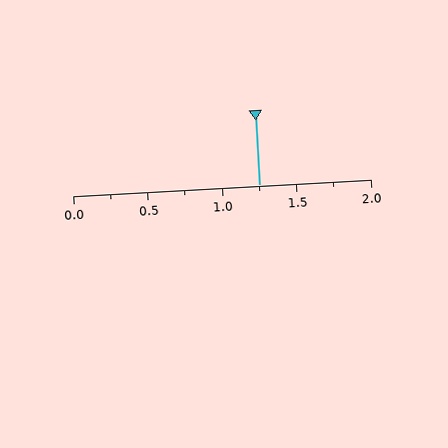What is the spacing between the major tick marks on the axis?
The major ticks are spaced 0.5 apart.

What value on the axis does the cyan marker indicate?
The marker indicates approximately 1.25.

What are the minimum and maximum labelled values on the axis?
The axis runs from 0.0 to 2.0.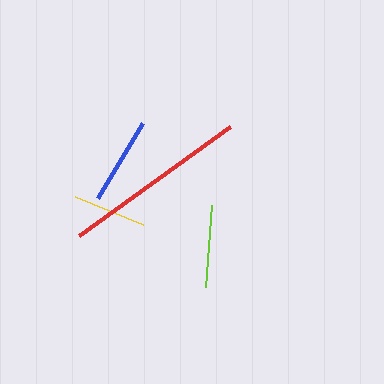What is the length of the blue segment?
The blue segment is approximately 87 pixels long.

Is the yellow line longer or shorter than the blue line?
The blue line is longer than the yellow line.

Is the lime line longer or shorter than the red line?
The red line is longer than the lime line.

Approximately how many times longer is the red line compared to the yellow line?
The red line is approximately 2.5 times the length of the yellow line.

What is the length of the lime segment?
The lime segment is approximately 82 pixels long.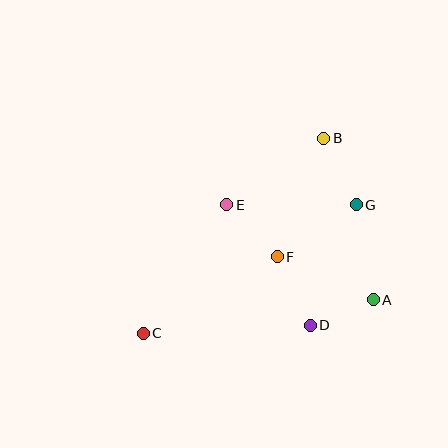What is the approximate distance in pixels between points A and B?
The distance between A and B is approximately 169 pixels.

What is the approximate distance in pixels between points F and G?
The distance between F and G is approximately 95 pixels.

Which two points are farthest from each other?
Points B and C are farthest from each other.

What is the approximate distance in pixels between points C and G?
The distance between C and G is approximately 249 pixels.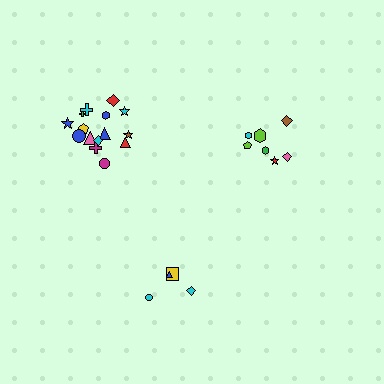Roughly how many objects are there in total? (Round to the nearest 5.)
Roughly 25 objects in total.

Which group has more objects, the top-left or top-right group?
The top-left group.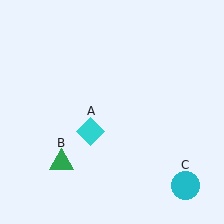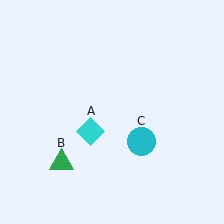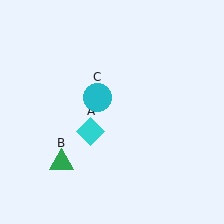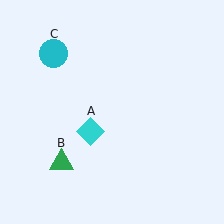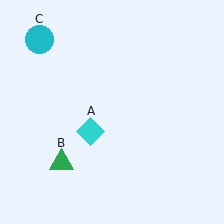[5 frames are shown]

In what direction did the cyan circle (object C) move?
The cyan circle (object C) moved up and to the left.